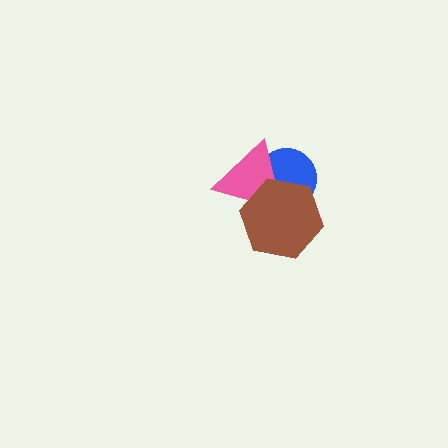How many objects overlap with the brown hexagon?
2 objects overlap with the brown hexagon.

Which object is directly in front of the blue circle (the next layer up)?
The pink triangle is directly in front of the blue circle.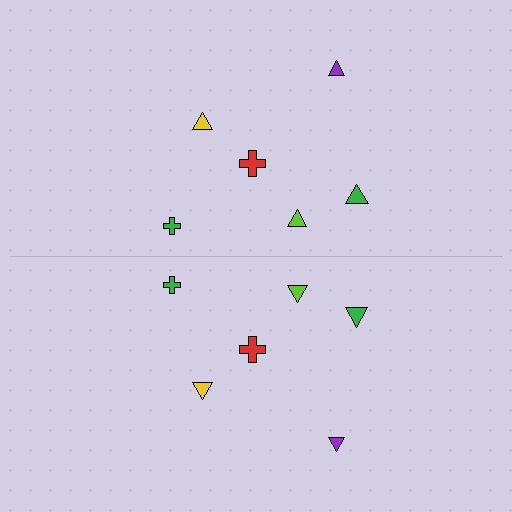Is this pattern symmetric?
Yes, this pattern has bilateral (reflection) symmetry.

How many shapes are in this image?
There are 12 shapes in this image.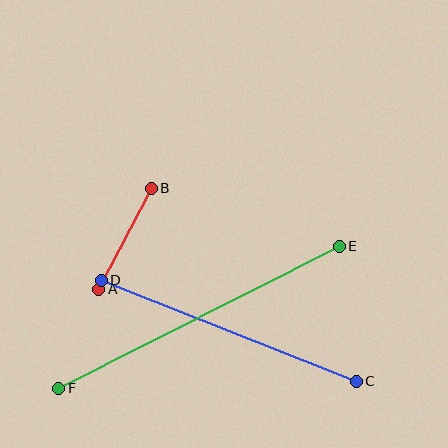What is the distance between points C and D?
The distance is approximately 274 pixels.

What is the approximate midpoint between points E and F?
The midpoint is at approximately (199, 317) pixels.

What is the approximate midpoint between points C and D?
The midpoint is at approximately (229, 331) pixels.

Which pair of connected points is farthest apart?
Points E and F are farthest apart.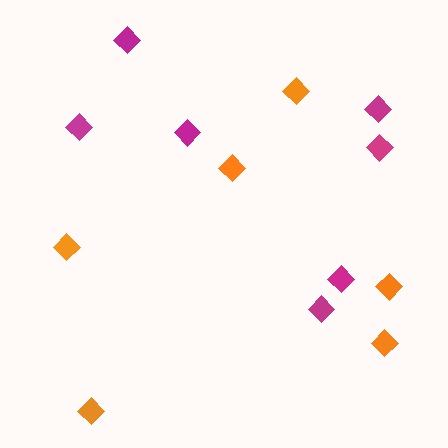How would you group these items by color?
There are 2 groups: one group of orange diamonds (6) and one group of magenta diamonds (7).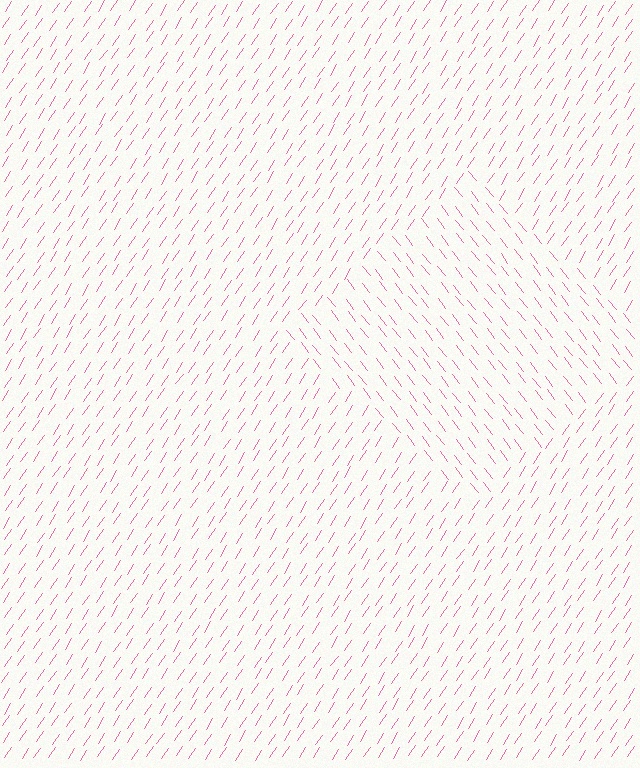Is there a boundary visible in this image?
Yes, there is a texture boundary formed by a change in line orientation.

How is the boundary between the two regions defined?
The boundary is defined purely by a change in line orientation (approximately 72 degrees difference). All lines are the same color and thickness.